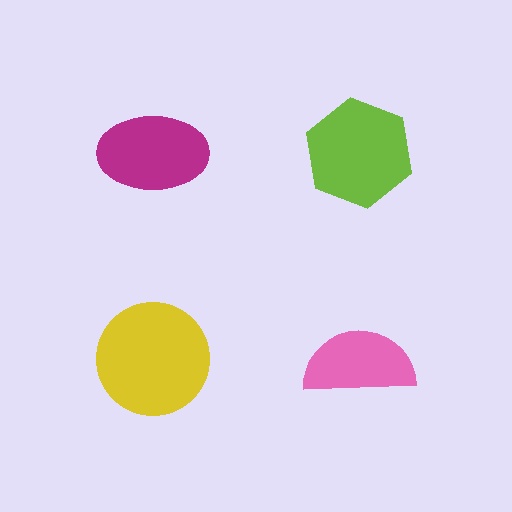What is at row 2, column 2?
A pink semicircle.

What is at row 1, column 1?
A magenta ellipse.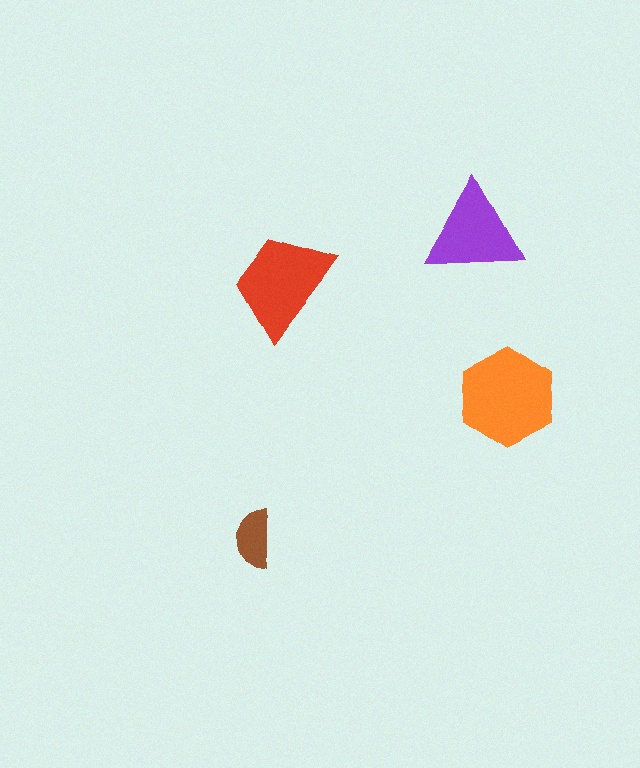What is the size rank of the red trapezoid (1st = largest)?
2nd.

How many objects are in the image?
There are 4 objects in the image.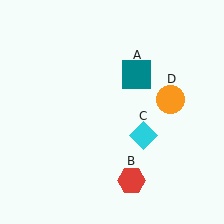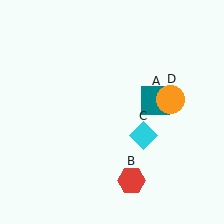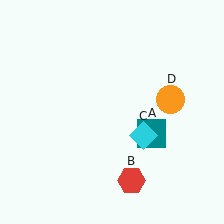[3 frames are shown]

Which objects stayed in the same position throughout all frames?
Red hexagon (object B) and cyan diamond (object C) and orange circle (object D) remained stationary.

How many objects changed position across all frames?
1 object changed position: teal square (object A).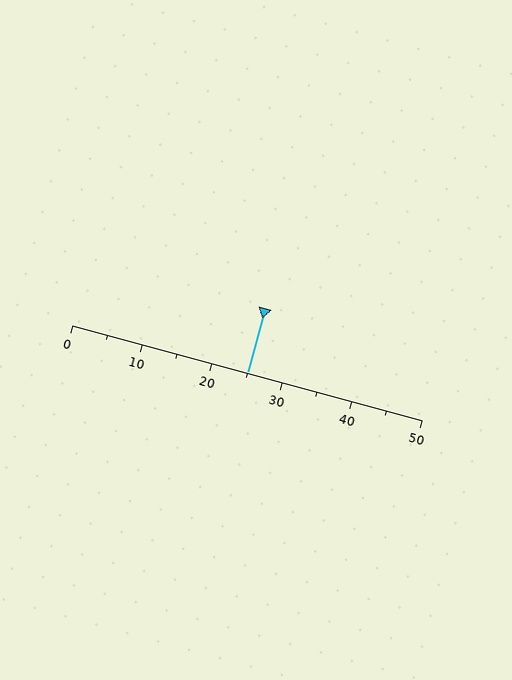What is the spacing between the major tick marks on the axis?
The major ticks are spaced 10 apart.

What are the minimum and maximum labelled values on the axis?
The axis runs from 0 to 50.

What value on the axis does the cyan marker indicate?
The marker indicates approximately 25.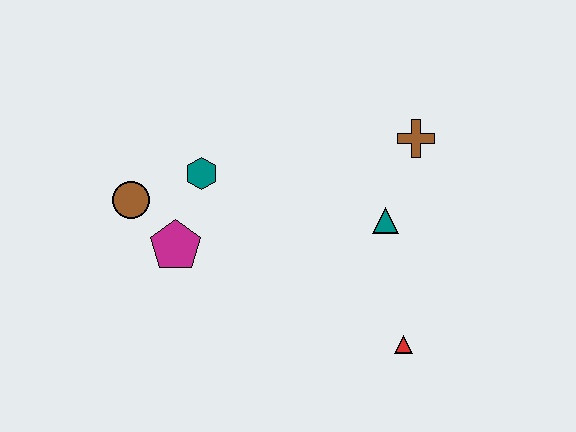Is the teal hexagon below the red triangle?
No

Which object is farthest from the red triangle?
The brown circle is farthest from the red triangle.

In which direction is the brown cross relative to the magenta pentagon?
The brown cross is to the right of the magenta pentagon.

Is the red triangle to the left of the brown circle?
No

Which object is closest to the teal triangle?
The brown cross is closest to the teal triangle.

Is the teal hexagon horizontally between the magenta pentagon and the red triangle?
Yes